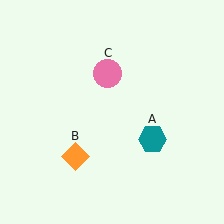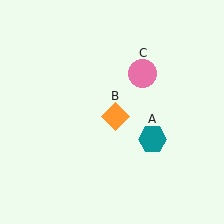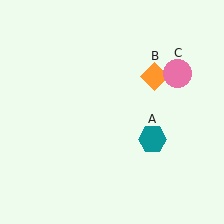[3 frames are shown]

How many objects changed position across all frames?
2 objects changed position: orange diamond (object B), pink circle (object C).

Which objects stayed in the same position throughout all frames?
Teal hexagon (object A) remained stationary.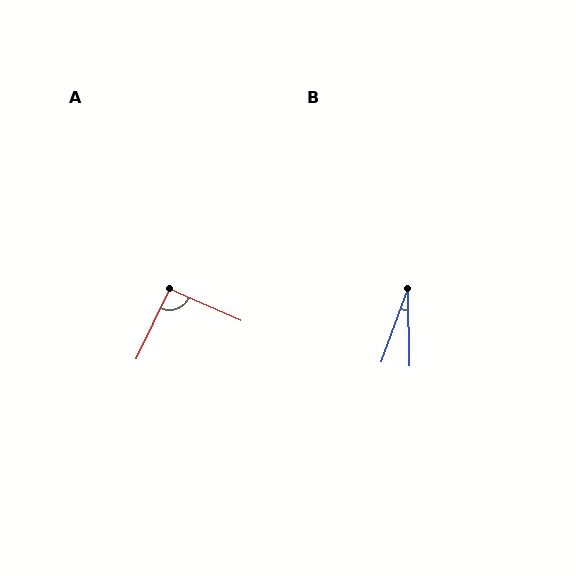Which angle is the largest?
A, at approximately 92 degrees.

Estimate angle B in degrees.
Approximately 21 degrees.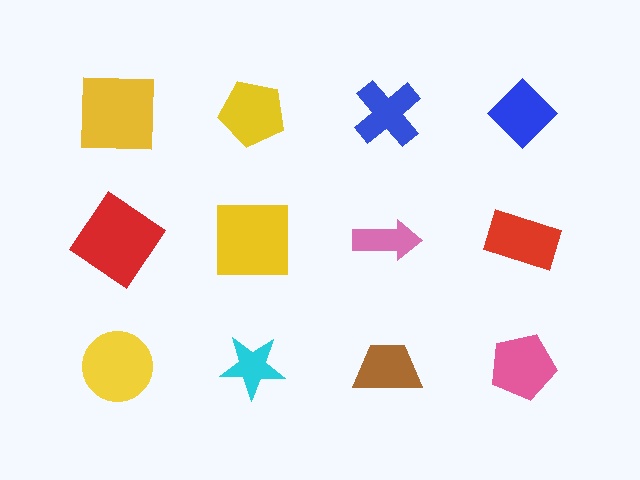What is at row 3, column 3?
A brown trapezoid.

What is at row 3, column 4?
A pink pentagon.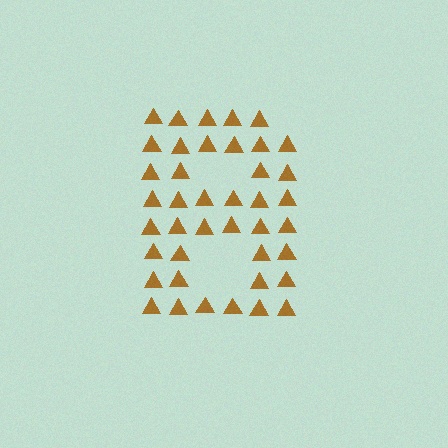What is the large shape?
The large shape is the letter B.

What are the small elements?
The small elements are triangles.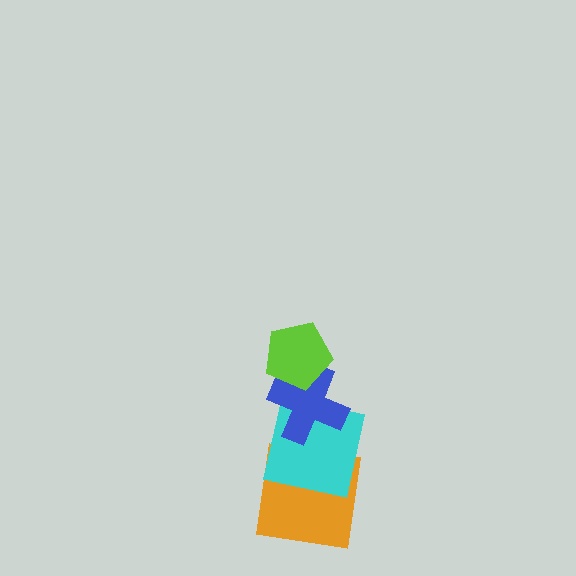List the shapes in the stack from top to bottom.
From top to bottom: the lime pentagon, the blue cross, the cyan square, the orange square.